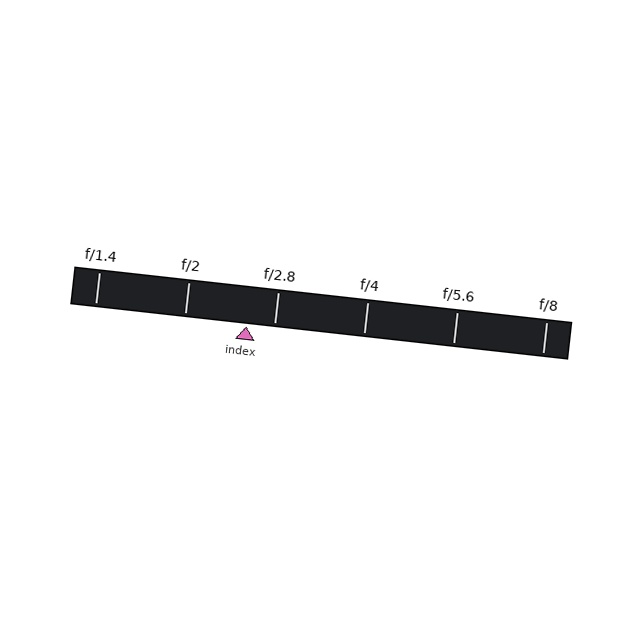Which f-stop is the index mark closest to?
The index mark is closest to f/2.8.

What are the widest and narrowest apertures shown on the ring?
The widest aperture shown is f/1.4 and the narrowest is f/8.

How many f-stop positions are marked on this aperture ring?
There are 6 f-stop positions marked.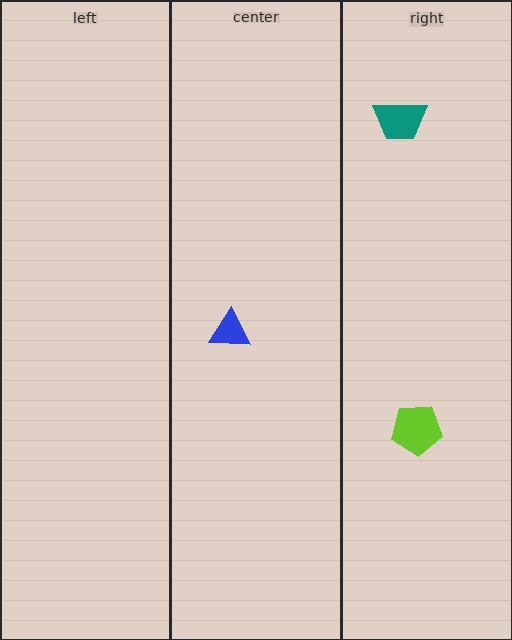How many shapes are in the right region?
2.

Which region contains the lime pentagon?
The right region.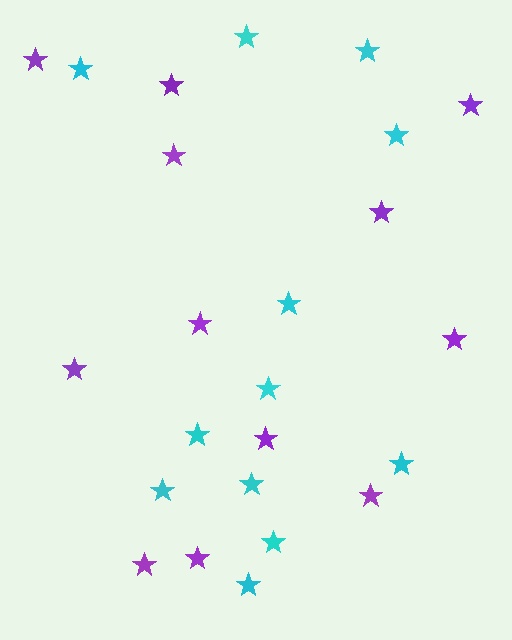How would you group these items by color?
There are 2 groups: one group of cyan stars (12) and one group of purple stars (12).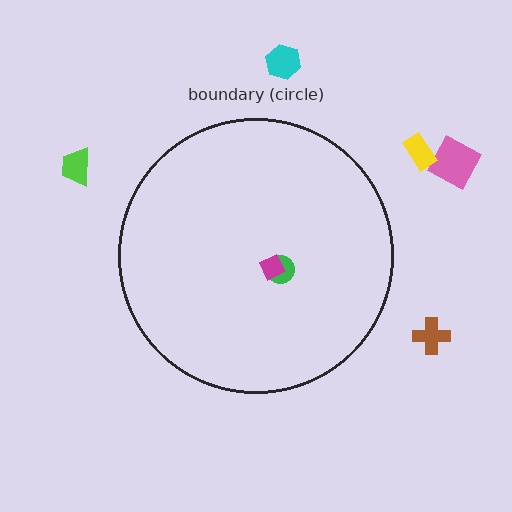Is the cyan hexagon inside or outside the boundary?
Outside.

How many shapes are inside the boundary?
2 inside, 5 outside.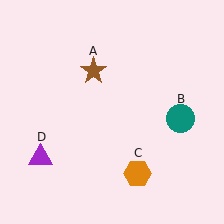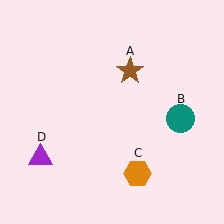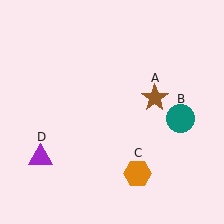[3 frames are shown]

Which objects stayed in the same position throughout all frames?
Teal circle (object B) and orange hexagon (object C) and purple triangle (object D) remained stationary.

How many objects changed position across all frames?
1 object changed position: brown star (object A).